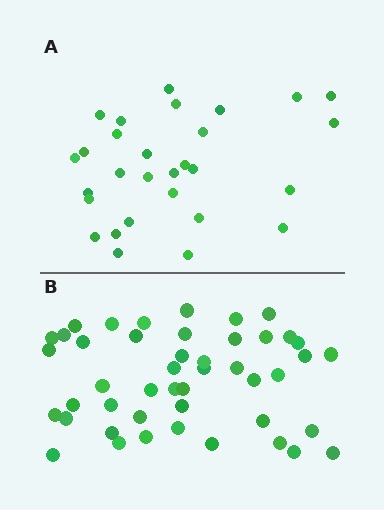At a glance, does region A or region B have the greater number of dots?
Region B (the bottom region) has more dots.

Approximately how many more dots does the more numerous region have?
Region B has approximately 15 more dots than region A.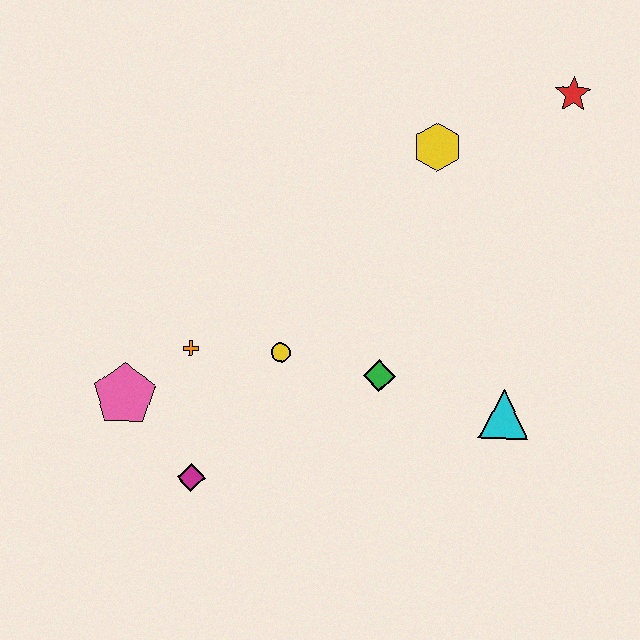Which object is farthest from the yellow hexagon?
The magenta diamond is farthest from the yellow hexagon.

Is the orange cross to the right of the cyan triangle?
No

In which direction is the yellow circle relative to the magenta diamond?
The yellow circle is above the magenta diamond.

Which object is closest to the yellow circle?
The orange cross is closest to the yellow circle.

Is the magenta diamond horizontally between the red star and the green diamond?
No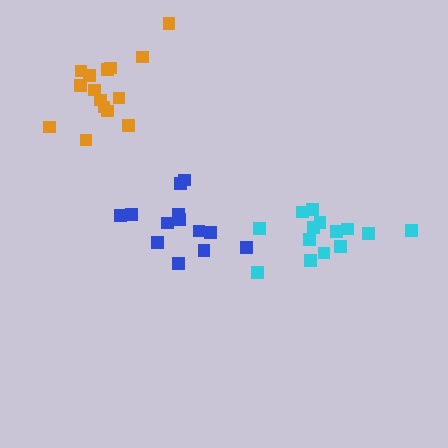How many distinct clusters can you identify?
There are 3 distinct clusters.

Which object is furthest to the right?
The cyan cluster is rightmost.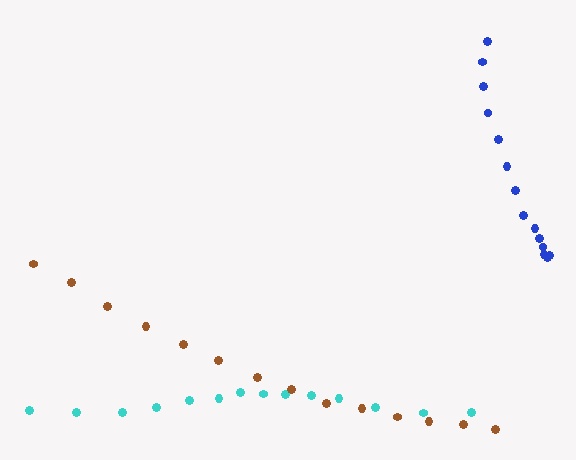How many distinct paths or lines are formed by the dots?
There are 3 distinct paths.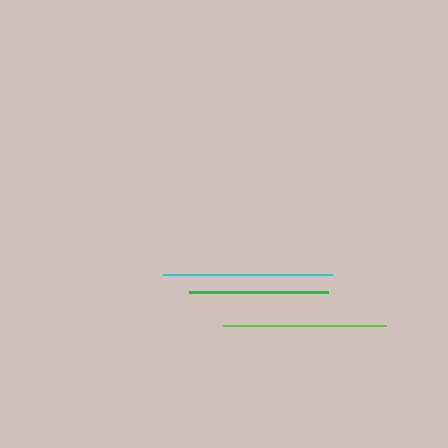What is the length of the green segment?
The green segment is approximately 140 pixels long.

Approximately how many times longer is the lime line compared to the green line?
The lime line is approximately 1.2 times the length of the green line.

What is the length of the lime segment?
The lime segment is approximately 163 pixels long.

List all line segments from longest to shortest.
From longest to shortest: cyan, lime, green.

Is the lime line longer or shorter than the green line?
The lime line is longer than the green line.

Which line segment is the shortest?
The green line is the shortest at approximately 140 pixels.